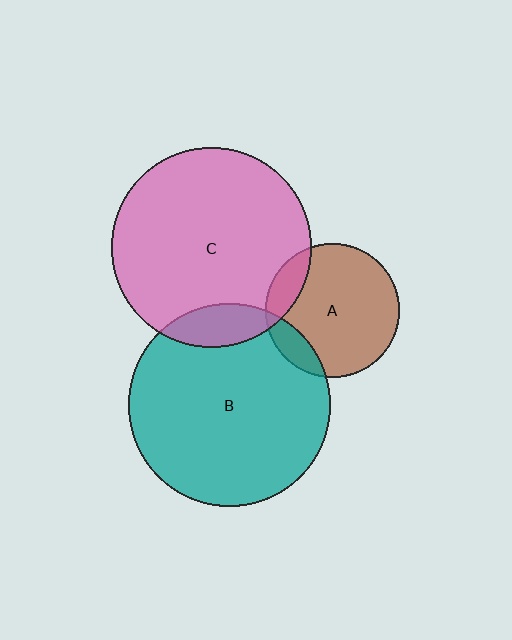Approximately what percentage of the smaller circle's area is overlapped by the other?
Approximately 10%.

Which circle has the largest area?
Circle B (teal).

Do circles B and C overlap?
Yes.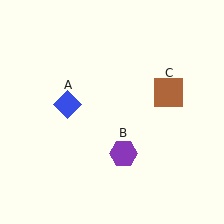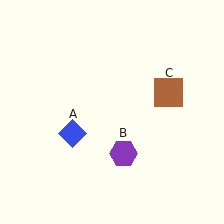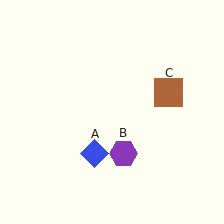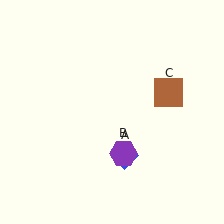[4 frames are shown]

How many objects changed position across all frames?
1 object changed position: blue diamond (object A).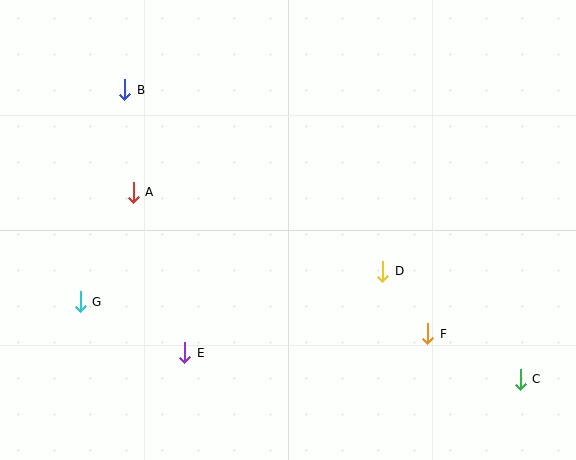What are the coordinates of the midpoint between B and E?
The midpoint between B and E is at (155, 221).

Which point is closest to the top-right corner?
Point D is closest to the top-right corner.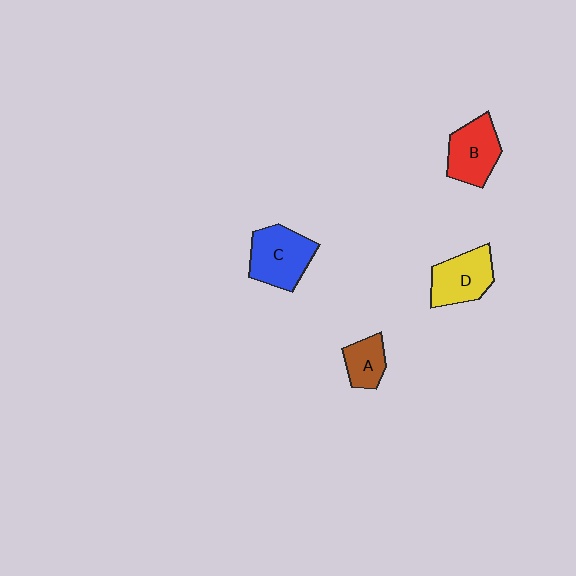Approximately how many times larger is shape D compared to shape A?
Approximately 1.6 times.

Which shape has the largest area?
Shape C (blue).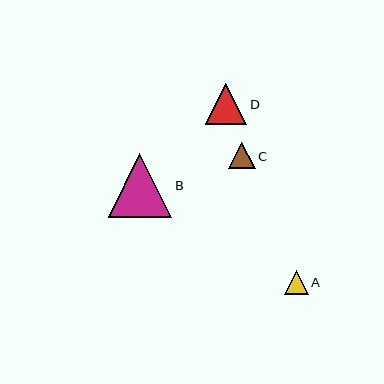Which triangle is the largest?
Triangle B is the largest with a size of approximately 64 pixels.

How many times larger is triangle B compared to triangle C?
Triangle B is approximately 2.4 times the size of triangle C.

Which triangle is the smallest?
Triangle A is the smallest with a size of approximately 24 pixels.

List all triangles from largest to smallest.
From largest to smallest: B, D, C, A.